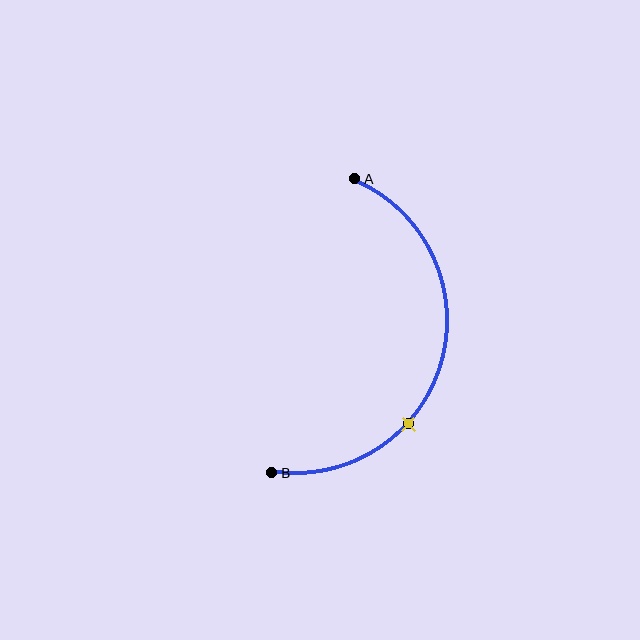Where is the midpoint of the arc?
The arc midpoint is the point on the curve farthest from the straight line joining A and B. It sits to the right of that line.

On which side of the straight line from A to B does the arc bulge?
The arc bulges to the right of the straight line connecting A and B.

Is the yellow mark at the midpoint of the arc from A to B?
No. The yellow mark lies on the arc but is closer to endpoint B. The arc midpoint would be at the point on the curve equidistant along the arc from both A and B.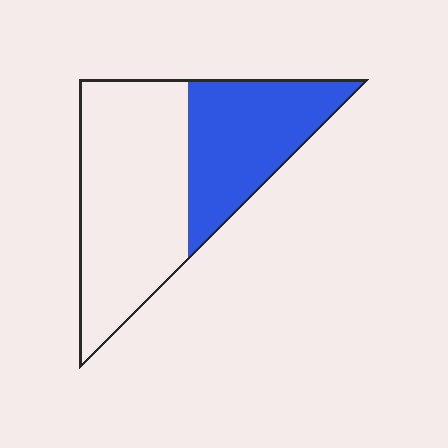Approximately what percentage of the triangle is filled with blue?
Approximately 40%.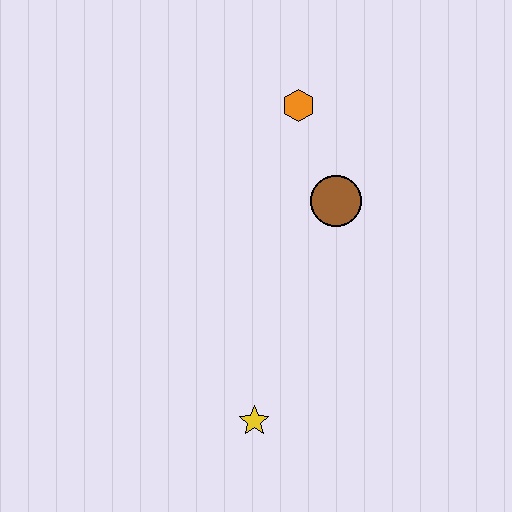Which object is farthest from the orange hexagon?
The yellow star is farthest from the orange hexagon.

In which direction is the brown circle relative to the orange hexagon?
The brown circle is below the orange hexagon.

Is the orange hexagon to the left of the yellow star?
No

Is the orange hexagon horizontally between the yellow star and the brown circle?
Yes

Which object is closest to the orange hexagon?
The brown circle is closest to the orange hexagon.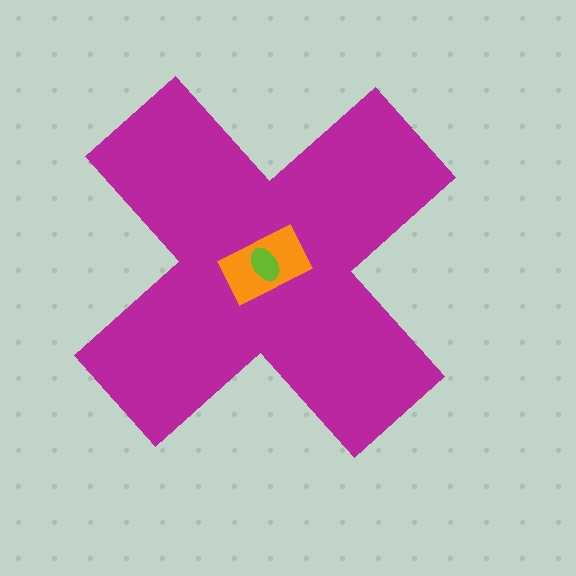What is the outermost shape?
The magenta cross.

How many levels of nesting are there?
3.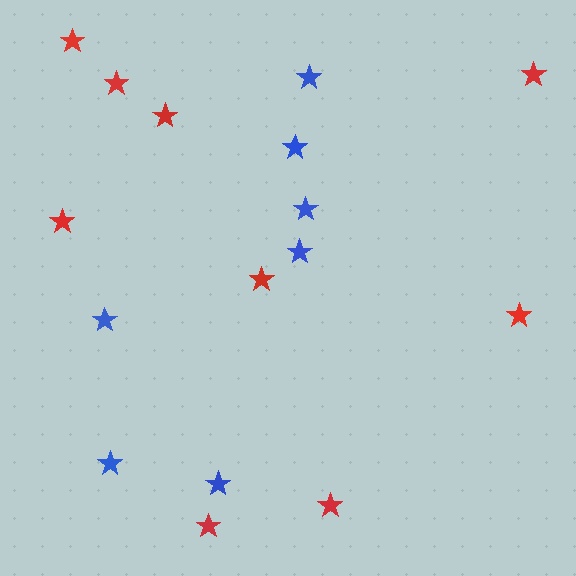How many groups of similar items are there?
There are 2 groups: one group of red stars (9) and one group of blue stars (7).